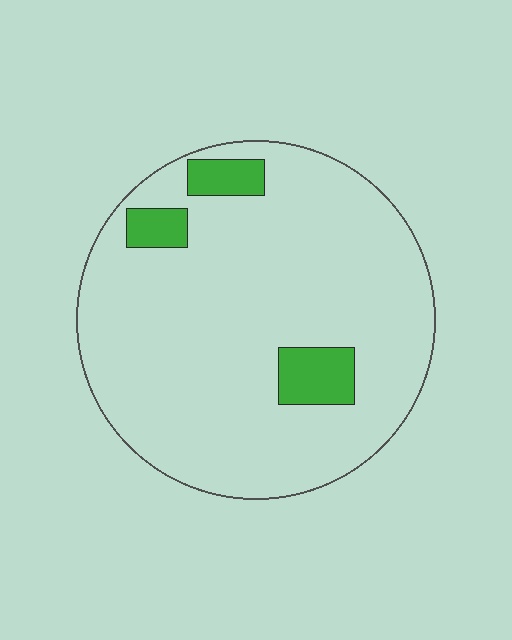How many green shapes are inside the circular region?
3.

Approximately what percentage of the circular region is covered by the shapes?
Approximately 10%.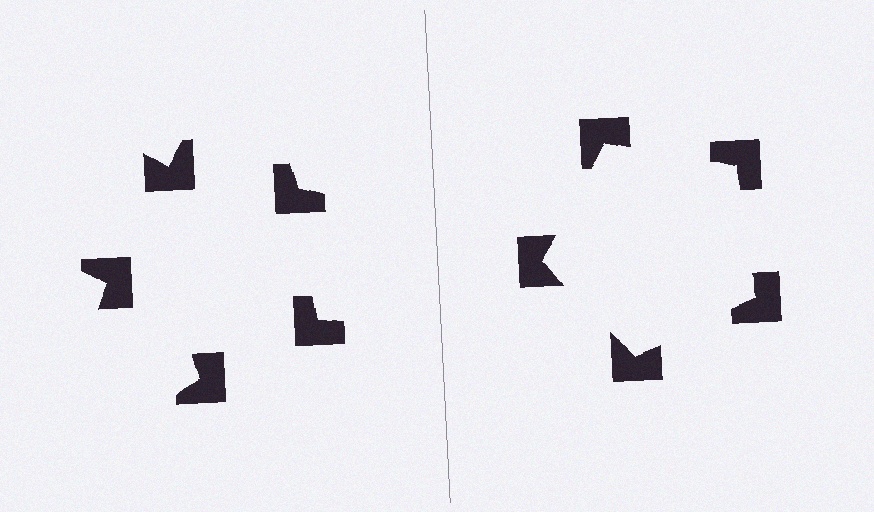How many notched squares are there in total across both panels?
10 — 5 on each side.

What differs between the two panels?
The notched squares are positioned identically on both sides; only the wedge orientations differ. On the right they align to a pentagon; on the left they are misaligned.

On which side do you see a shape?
An illusory pentagon appears on the right side. On the left side the wedge cuts are rotated, so no coherent shape forms.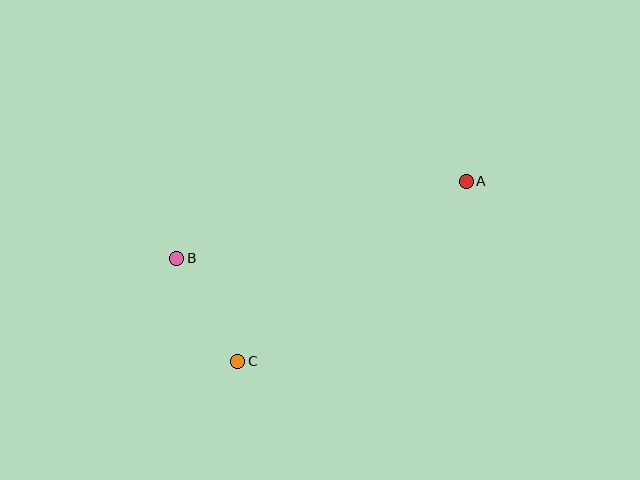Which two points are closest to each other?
Points B and C are closest to each other.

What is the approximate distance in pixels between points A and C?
The distance between A and C is approximately 291 pixels.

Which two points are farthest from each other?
Points A and B are farthest from each other.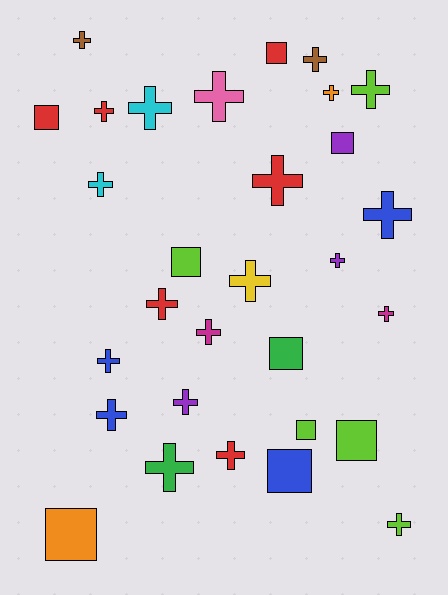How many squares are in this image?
There are 9 squares.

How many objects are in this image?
There are 30 objects.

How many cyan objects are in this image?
There are 2 cyan objects.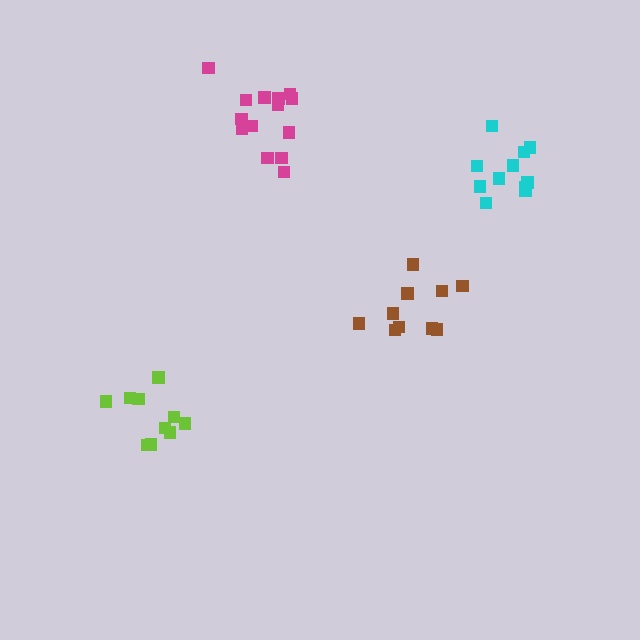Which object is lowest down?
The lime cluster is bottommost.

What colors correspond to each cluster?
The clusters are colored: magenta, cyan, lime, brown.